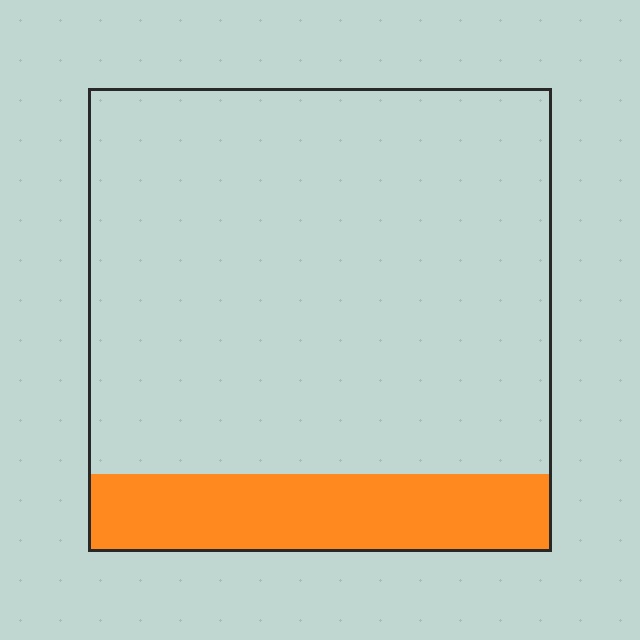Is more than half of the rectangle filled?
No.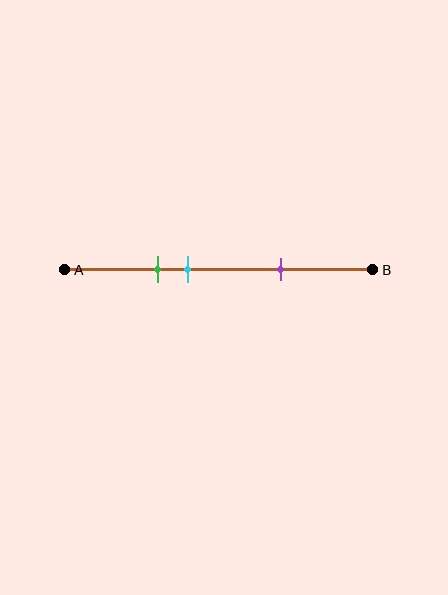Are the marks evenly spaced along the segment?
No, the marks are not evenly spaced.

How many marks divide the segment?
There are 3 marks dividing the segment.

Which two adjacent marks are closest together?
The green and cyan marks are the closest adjacent pair.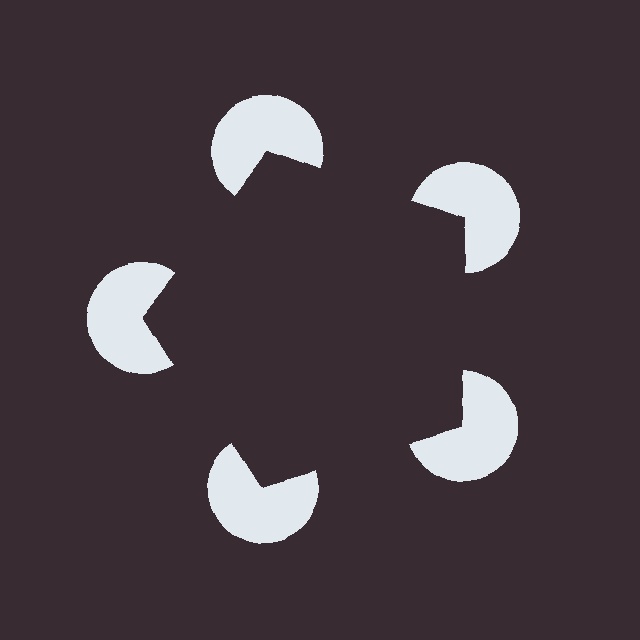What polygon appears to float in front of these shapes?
An illusory pentagon — its edges are inferred from the aligned wedge cuts in the pac-man discs, not physically drawn.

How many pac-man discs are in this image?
There are 5 — one at each vertex of the illusory pentagon.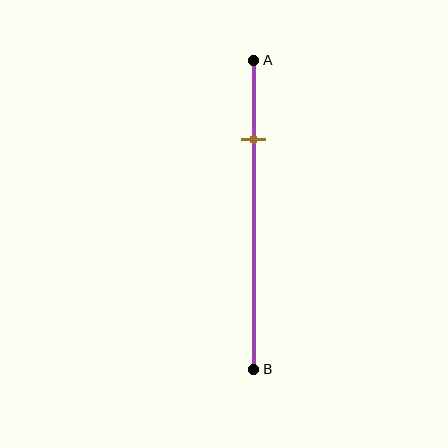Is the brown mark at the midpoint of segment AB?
No, the mark is at about 25% from A, not at the 50% midpoint.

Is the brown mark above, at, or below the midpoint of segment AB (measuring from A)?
The brown mark is above the midpoint of segment AB.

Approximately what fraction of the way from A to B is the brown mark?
The brown mark is approximately 25% of the way from A to B.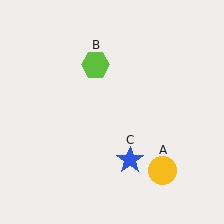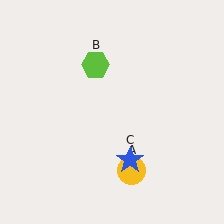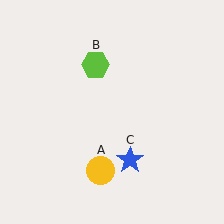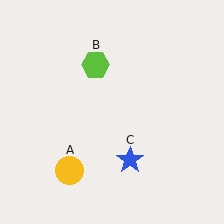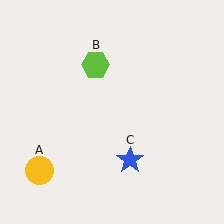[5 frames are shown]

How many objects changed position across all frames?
1 object changed position: yellow circle (object A).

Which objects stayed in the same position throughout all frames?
Lime hexagon (object B) and blue star (object C) remained stationary.